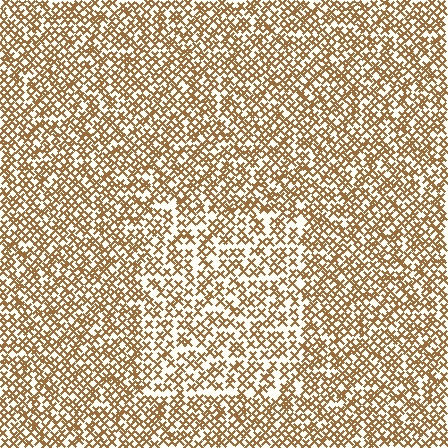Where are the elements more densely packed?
The elements are more densely packed outside the rectangle boundary.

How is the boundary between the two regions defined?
The boundary is defined by a change in element density (approximately 1.5x ratio). All elements are the same color, size, and shape.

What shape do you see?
I see a rectangle.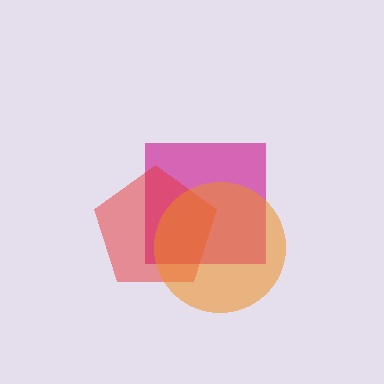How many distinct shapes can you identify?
There are 3 distinct shapes: a magenta square, a red pentagon, an orange circle.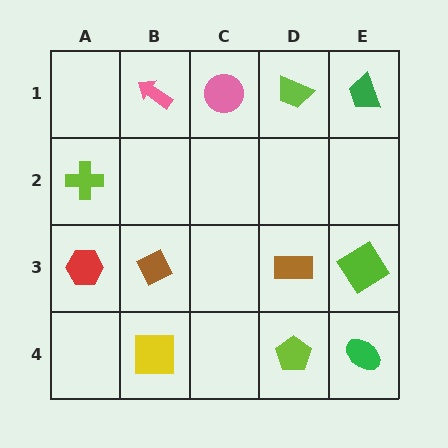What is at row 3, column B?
A brown diamond.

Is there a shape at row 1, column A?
No, that cell is empty.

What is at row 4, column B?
A yellow square.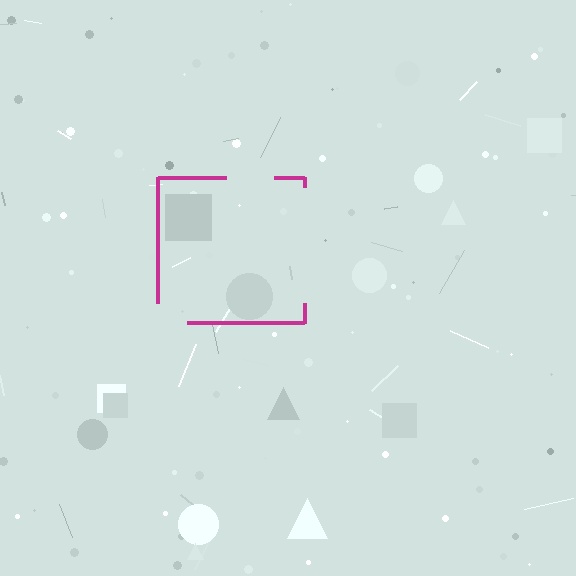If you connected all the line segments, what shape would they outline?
They would outline a square.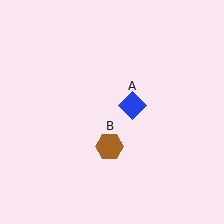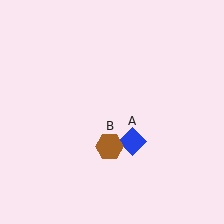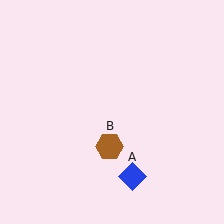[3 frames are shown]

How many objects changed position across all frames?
1 object changed position: blue diamond (object A).